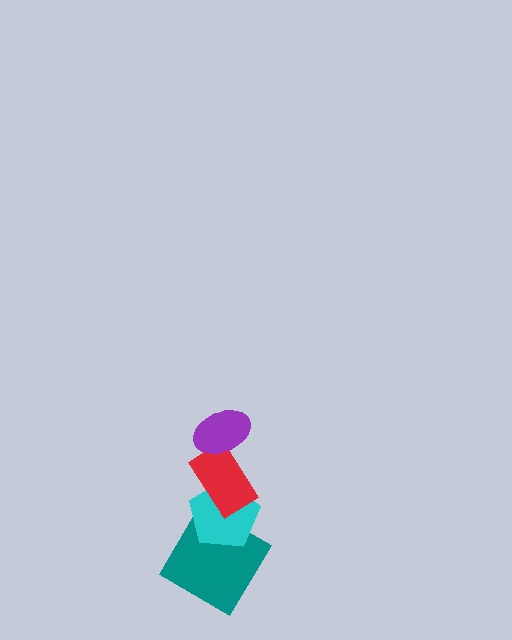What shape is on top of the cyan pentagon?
The red rectangle is on top of the cyan pentagon.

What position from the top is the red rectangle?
The red rectangle is 2nd from the top.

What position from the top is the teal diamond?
The teal diamond is 4th from the top.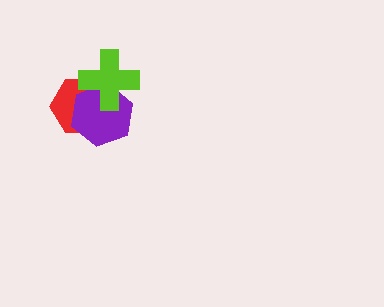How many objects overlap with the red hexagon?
2 objects overlap with the red hexagon.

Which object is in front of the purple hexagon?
The lime cross is in front of the purple hexagon.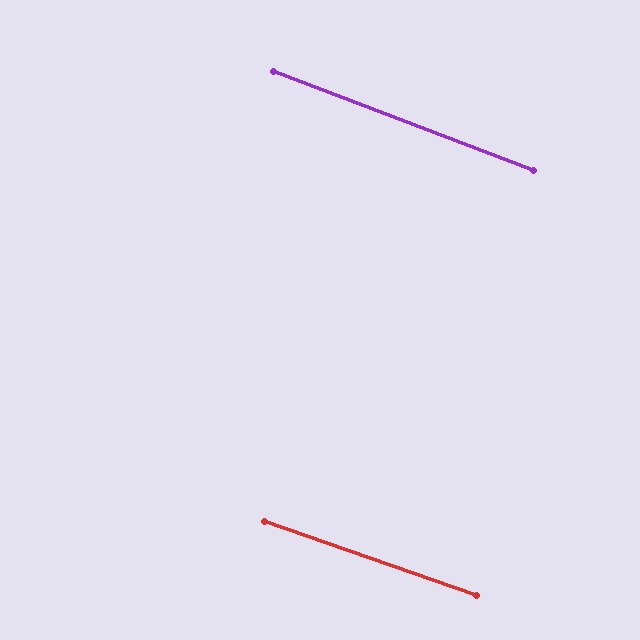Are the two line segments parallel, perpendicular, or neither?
Parallel — their directions differ by only 1.8°.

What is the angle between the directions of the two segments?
Approximately 2 degrees.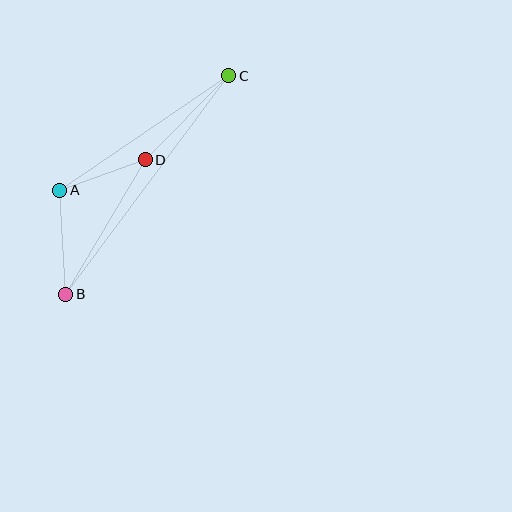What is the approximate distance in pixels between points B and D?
The distance between B and D is approximately 156 pixels.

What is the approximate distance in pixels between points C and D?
The distance between C and D is approximately 119 pixels.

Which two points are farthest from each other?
Points B and C are farthest from each other.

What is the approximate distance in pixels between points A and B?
The distance between A and B is approximately 104 pixels.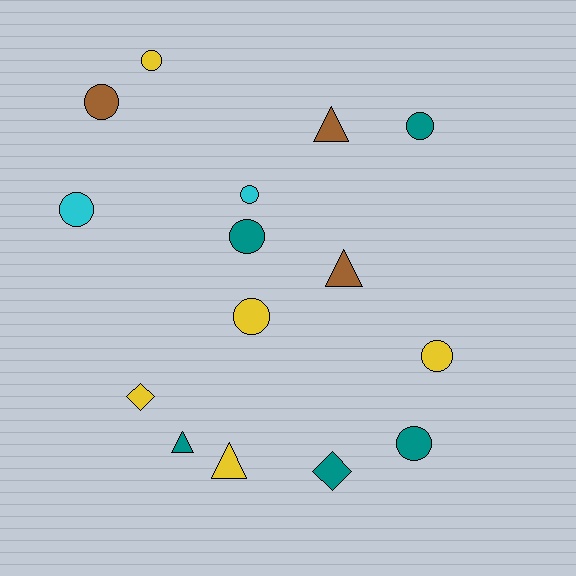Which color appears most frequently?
Yellow, with 5 objects.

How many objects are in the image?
There are 15 objects.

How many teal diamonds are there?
There is 1 teal diamond.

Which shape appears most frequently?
Circle, with 9 objects.